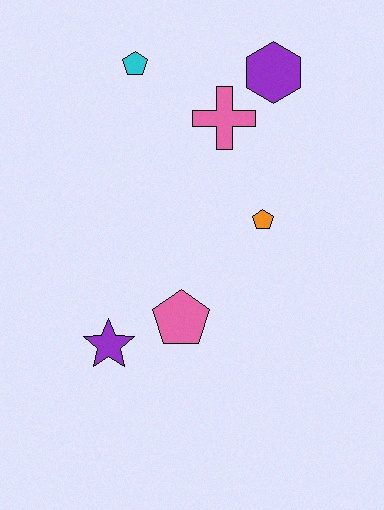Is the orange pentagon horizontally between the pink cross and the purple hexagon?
Yes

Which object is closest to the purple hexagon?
The pink cross is closest to the purple hexagon.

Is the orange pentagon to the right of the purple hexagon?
No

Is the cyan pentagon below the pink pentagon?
No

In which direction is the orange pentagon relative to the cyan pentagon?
The orange pentagon is below the cyan pentagon.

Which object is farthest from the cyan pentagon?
The purple star is farthest from the cyan pentagon.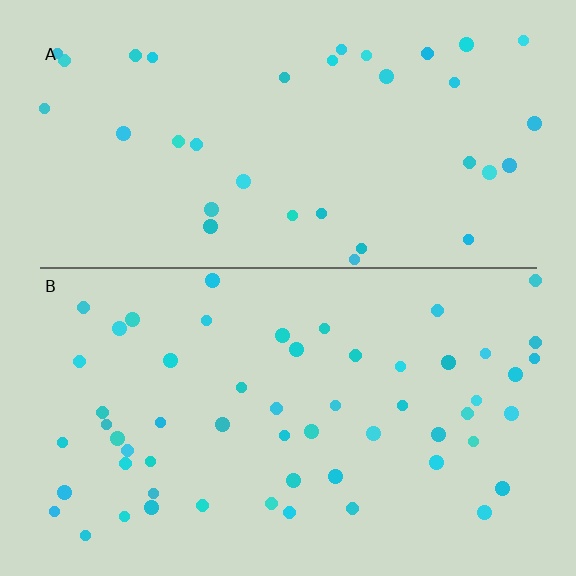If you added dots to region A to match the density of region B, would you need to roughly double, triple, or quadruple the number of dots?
Approximately double.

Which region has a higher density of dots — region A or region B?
B (the bottom).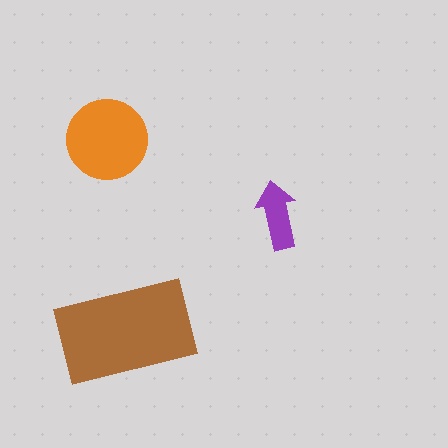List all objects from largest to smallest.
The brown rectangle, the orange circle, the purple arrow.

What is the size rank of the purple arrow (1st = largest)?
3rd.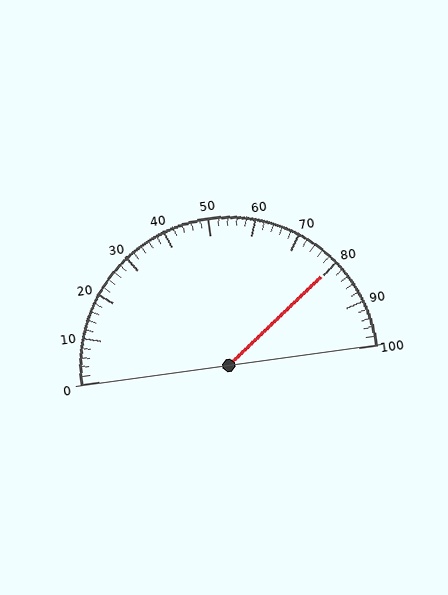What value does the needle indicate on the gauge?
The needle indicates approximately 80.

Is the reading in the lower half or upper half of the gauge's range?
The reading is in the upper half of the range (0 to 100).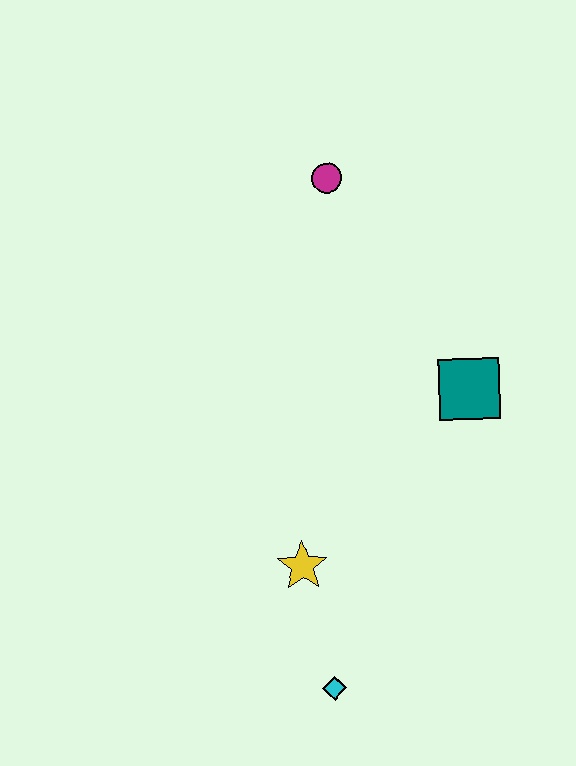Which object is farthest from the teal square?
The cyan diamond is farthest from the teal square.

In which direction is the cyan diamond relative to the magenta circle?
The cyan diamond is below the magenta circle.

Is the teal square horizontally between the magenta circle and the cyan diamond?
No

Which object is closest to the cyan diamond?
The yellow star is closest to the cyan diamond.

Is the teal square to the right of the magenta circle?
Yes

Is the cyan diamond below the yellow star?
Yes